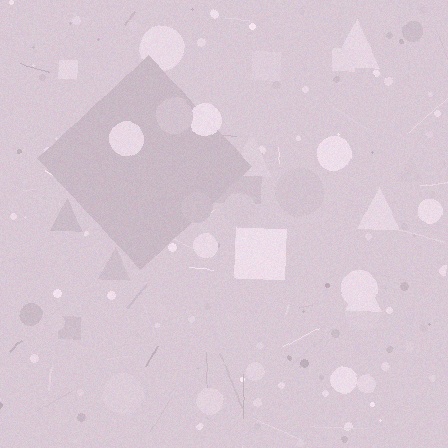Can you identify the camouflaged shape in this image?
The camouflaged shape is a diamond.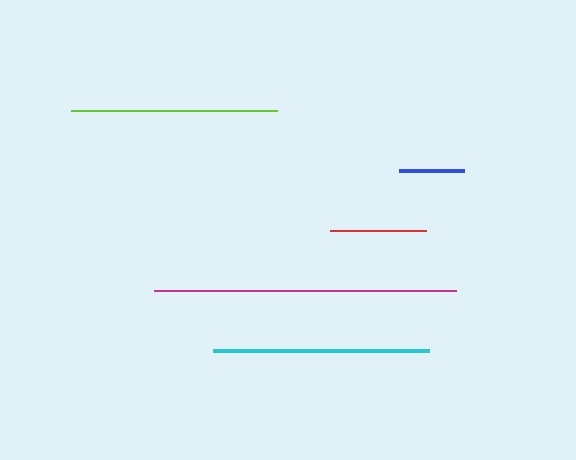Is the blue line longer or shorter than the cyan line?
The cyan line is longer than the blue line.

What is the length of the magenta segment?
The magenta segment is approximately 301 pixels long.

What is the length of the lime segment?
The lime segment is approximately 205 pixels long.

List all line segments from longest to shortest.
From longest to shortest: magenta, cyan, lime, red, blue.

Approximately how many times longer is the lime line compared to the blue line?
The lime line is approximately 3.2 times the length of the blue line.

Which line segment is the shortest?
The blue line is the shortest at approximately 65 pixels.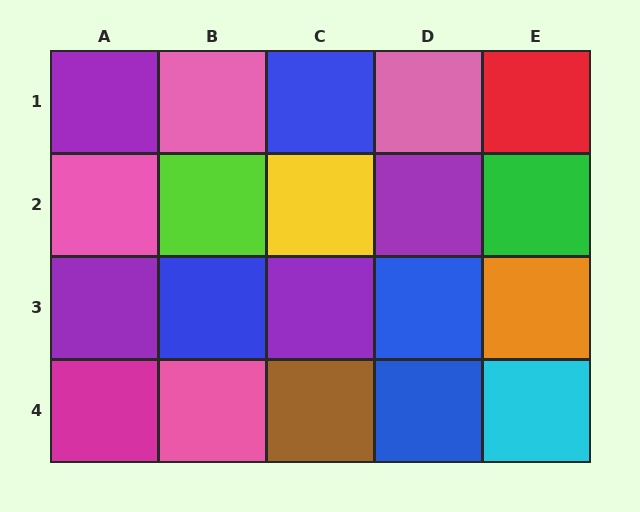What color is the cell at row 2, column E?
Green.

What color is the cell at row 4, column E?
Cyan.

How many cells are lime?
1 cell is lime.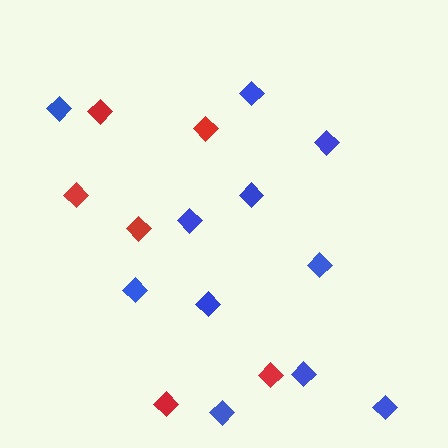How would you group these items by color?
There are 2 groups: one group of blue diamonds (11) and one group of red diamonds (6).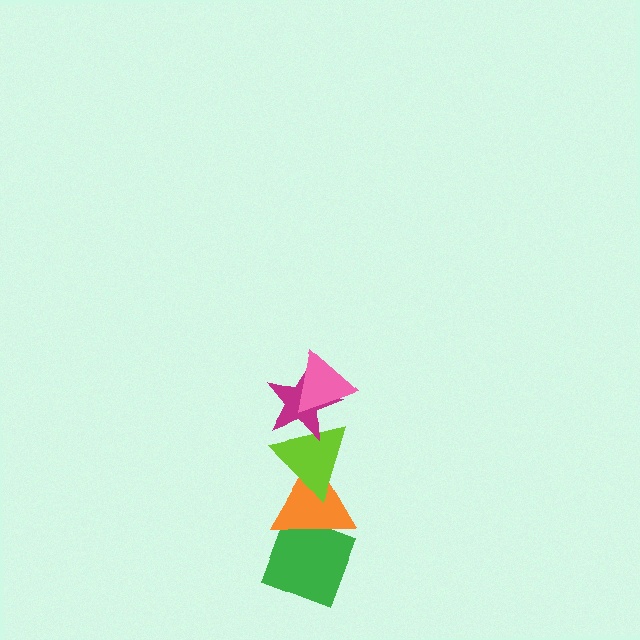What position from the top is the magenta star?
The magenta star is 2nd from the top.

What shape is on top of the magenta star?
The pink triangle is on top of the magenta star.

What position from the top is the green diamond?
The green diamond is 5th from the top.